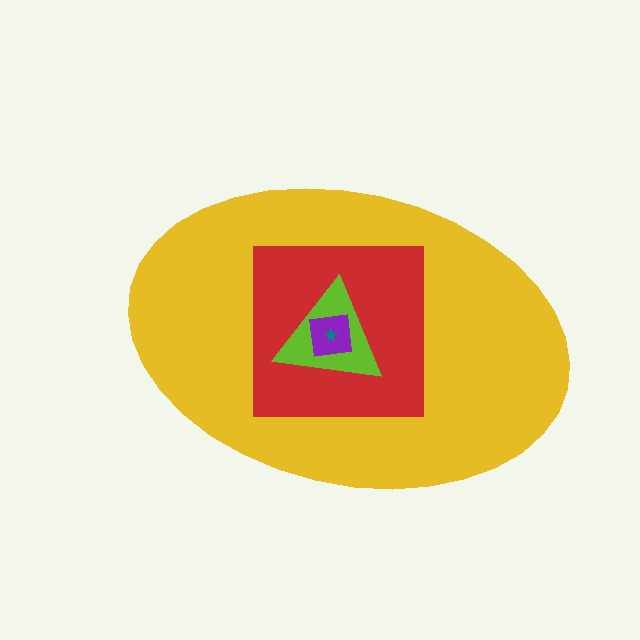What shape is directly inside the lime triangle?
The purple square.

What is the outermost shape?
The yellow ellipse.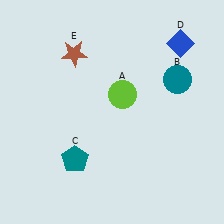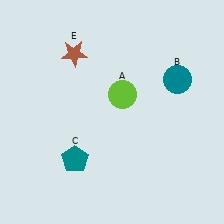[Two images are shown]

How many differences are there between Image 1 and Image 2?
There is 1 difference between the two images.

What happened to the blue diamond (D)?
The blue diamond (D) was removed in Image 2. It was in the top-right area of Image 1.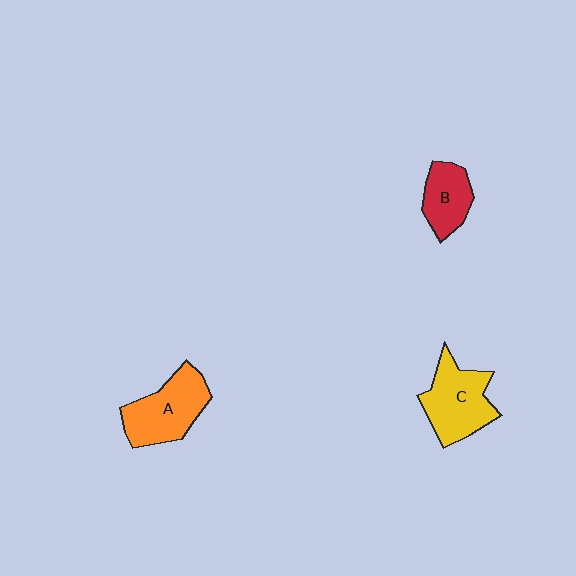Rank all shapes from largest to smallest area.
From largest to smallest: A (orange), C (yellow), B (red).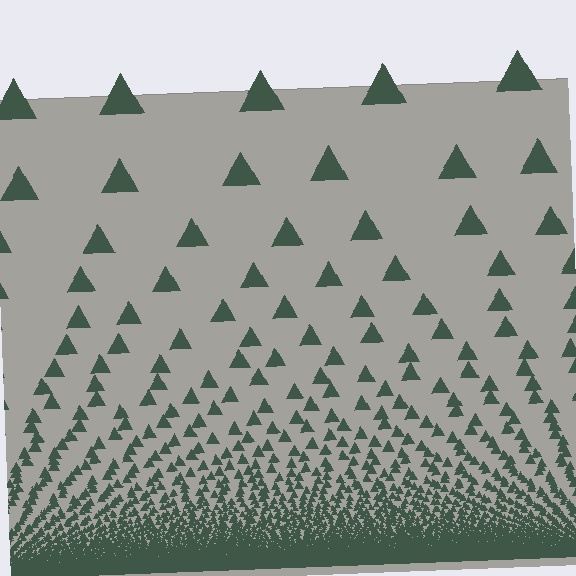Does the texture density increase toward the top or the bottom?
Density increases toward the bottom.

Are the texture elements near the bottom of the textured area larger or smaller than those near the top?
Smaller. The gradient is inverted — elements near the bottom are smaller and denser.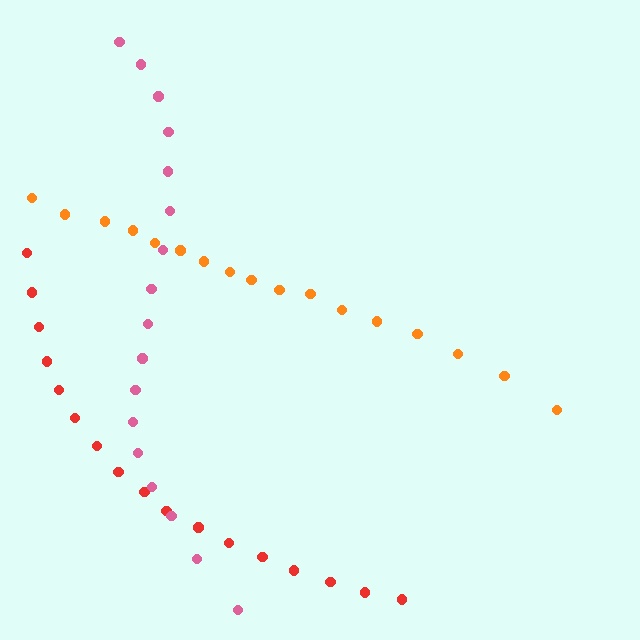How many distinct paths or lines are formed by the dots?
There are 3 distinct paths.